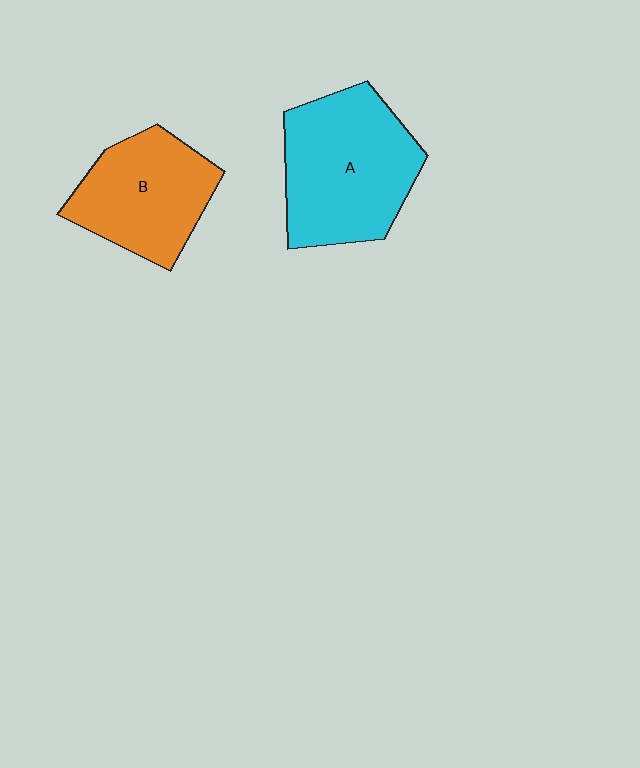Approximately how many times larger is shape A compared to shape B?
Approximately 1.3 times.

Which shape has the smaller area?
Shape B (orange).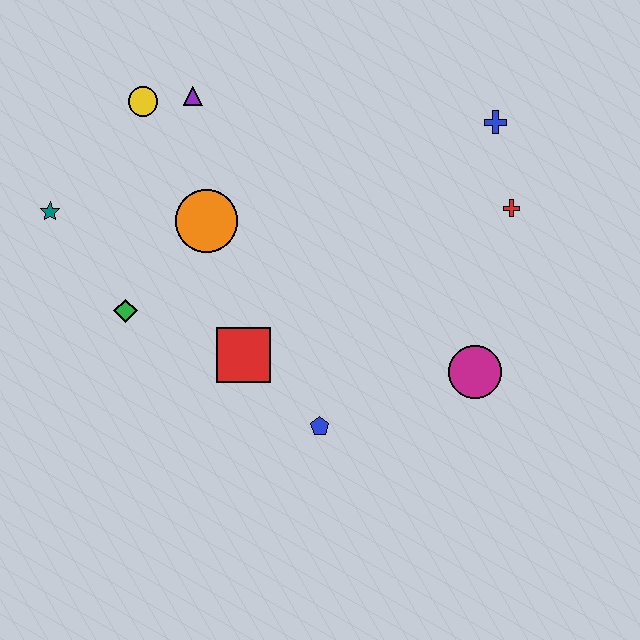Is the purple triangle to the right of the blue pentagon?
No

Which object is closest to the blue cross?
The red cross is closest to the blue cross.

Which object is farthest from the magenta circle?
The teal star is farthest from the magenta circle.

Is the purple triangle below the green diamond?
No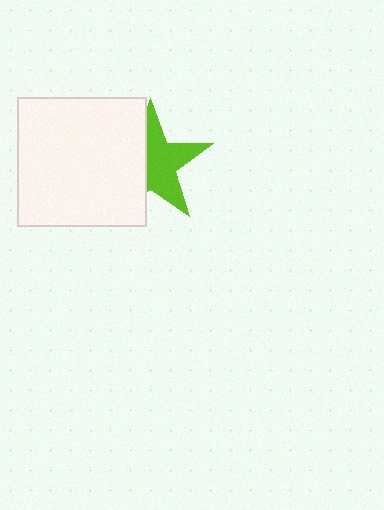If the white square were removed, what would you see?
You would see the complete lime star.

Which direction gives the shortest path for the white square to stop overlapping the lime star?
Moving left gives the shortest separation.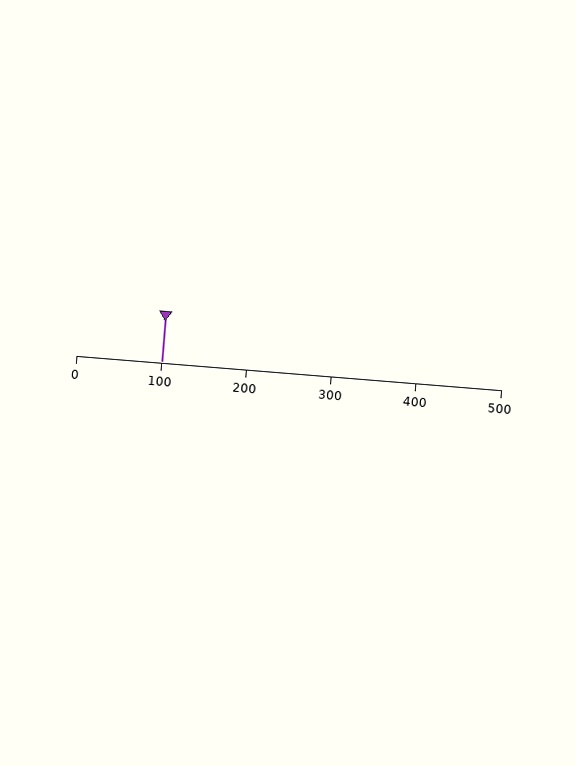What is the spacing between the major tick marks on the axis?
The major ticks are spaced 100 apart.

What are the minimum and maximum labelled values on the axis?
The axis runs from 0 to 500.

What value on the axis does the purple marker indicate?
The marker indicates approximately 100.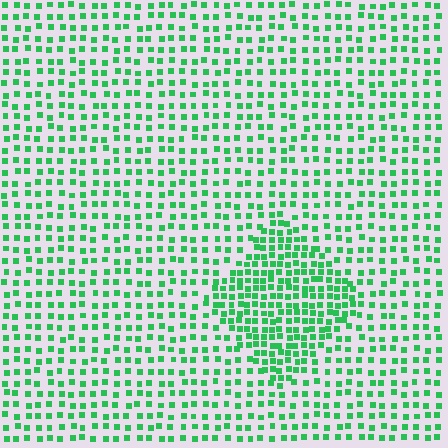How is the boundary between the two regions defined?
The boundary is defined by a change in element density (approximately 1.9x ratio). All elements are the same color, size, and shape.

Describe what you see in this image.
The image contains small green elements arranged at two different densities. A diamond-shaped region is visible where the elements are more densely packed than the surrounding area.